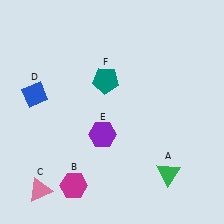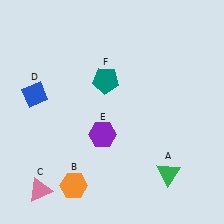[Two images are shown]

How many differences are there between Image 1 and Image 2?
There is 1 difference between the two images.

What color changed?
The hexagon (B) changed from magenta in Image 1 to orange in Image 2.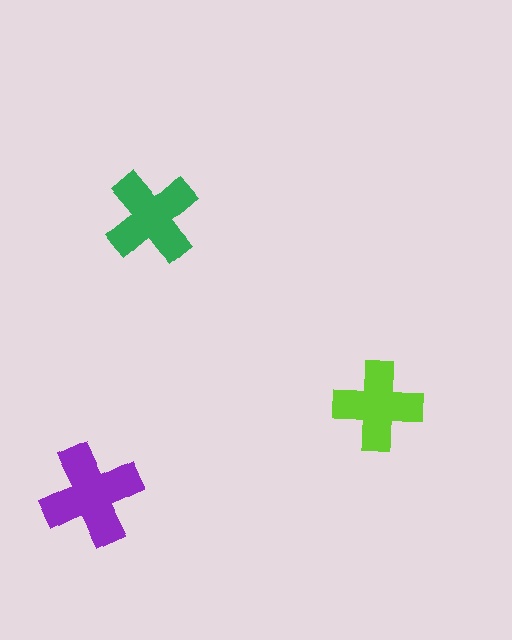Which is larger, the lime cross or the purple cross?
The purple one.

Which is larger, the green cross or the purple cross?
The purple one.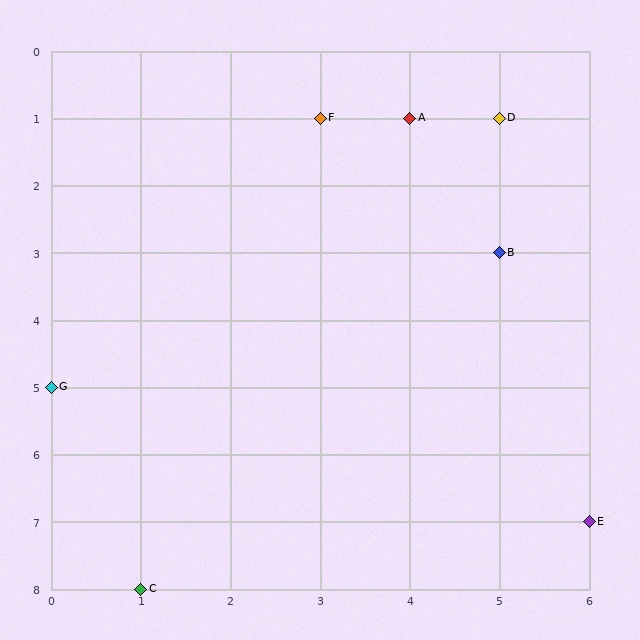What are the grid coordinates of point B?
Point B is at grid coordinates (5, 3).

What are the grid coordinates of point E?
Point E is at grid coordinates (6, 7).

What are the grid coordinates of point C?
Point C is at grid coordinates (1, 8).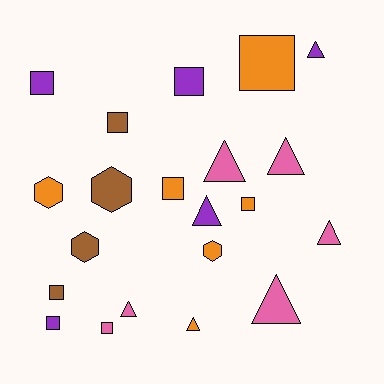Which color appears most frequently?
Pink, with 6 objects.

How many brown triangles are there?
There are no brown triangles.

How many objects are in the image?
There are 21 objects.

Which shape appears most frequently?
Square, with 9 objects.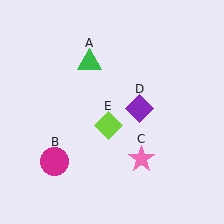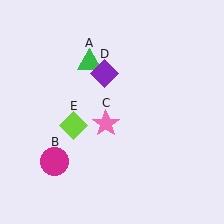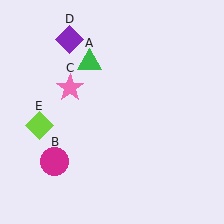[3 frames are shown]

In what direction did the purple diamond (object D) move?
The purple diamond (object D) moved up and to the left.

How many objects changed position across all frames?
3 objects changed position: pink star (object C), purple diamond (object D), lime diamond (object E).